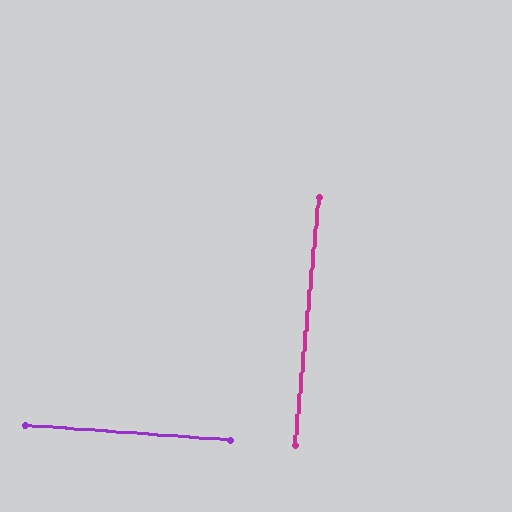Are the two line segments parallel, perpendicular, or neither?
Perpendicular — they meet at approximately 89°.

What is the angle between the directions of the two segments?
Approximately 89 degrees.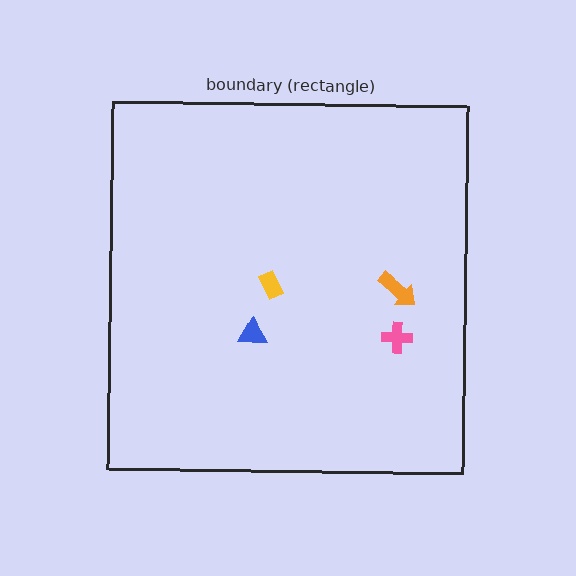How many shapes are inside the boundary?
4 inside, 0 outside.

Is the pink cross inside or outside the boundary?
Inside.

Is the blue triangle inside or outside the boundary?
Inside.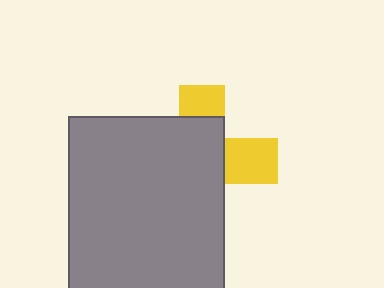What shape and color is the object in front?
The object in front is a gray rectangle.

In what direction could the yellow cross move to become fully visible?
The yellow cross could move right. That would shift it out from behind the gray rectangle entirely.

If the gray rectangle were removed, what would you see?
You would see the complete yellow cross.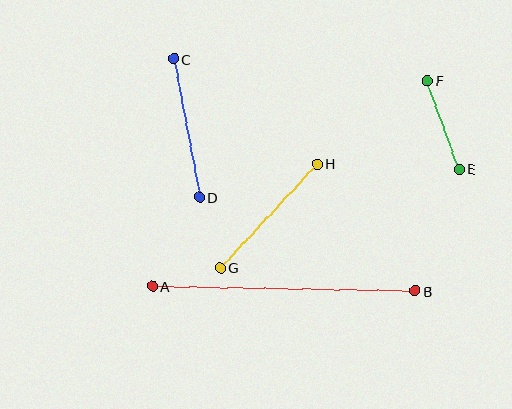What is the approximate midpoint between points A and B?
The midpoint is at approximately (284, 288) pixels.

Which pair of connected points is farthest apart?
Points A and B are farthest apart.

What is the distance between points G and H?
The distance is approximately 142 pixels.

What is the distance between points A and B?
The distance is approximately 263 pixels.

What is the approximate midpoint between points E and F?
The midpoint is at approximately (443, 125) pixels.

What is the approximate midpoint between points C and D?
The midpoint is at approximately (186, 128) pixels.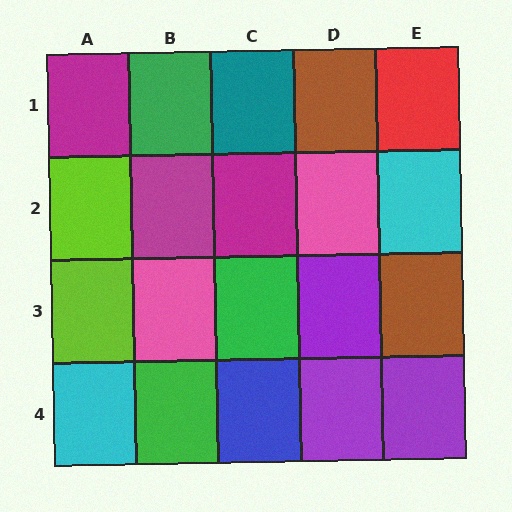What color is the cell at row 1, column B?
Green.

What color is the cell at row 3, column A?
Lime.